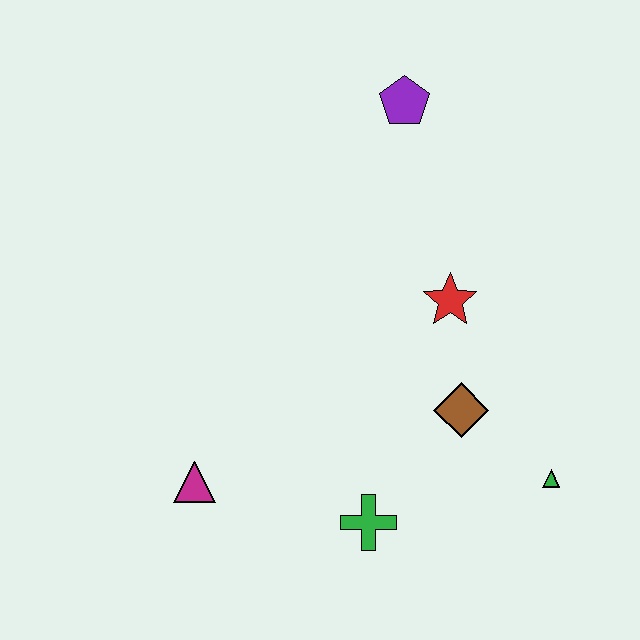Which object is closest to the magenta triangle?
The green cross is closest to the magenta triangle.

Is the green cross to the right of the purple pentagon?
No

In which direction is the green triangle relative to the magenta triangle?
The green triangle is to the right of the magenta triangle.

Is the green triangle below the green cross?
No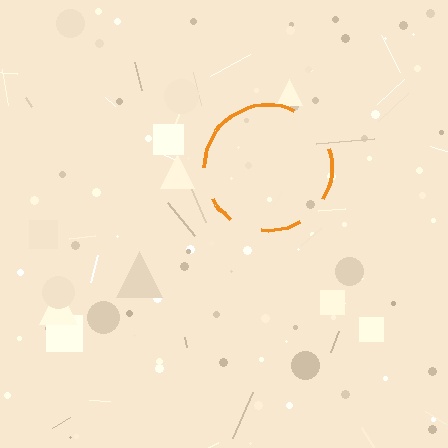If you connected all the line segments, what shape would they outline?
They would outline a circle.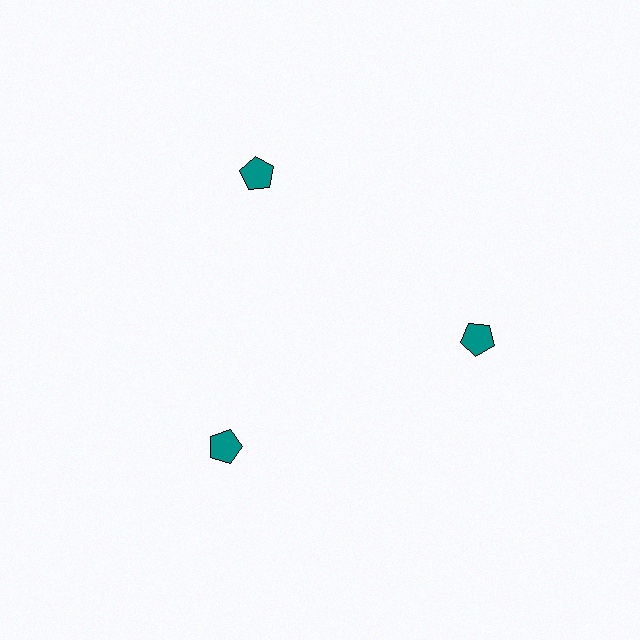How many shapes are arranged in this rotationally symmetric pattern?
There are 3 shapes, arranged in 3 groups of 1.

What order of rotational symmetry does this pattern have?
This pattern has 3-fold rotational symmetry.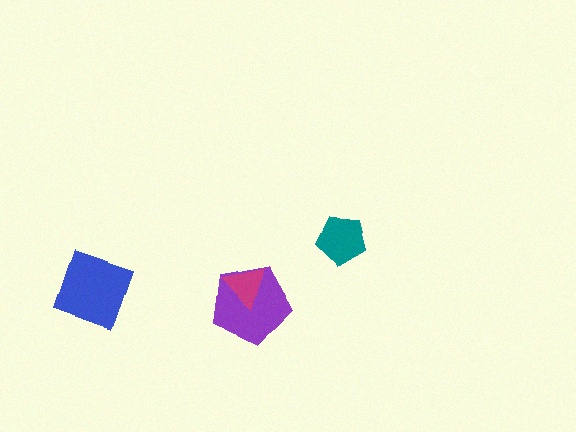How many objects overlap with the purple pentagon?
1 object overlaps with the purple pentagon.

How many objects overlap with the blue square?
0 objects overlap with the blue square.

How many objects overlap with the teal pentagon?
0 objects overlap with the teal pentagon.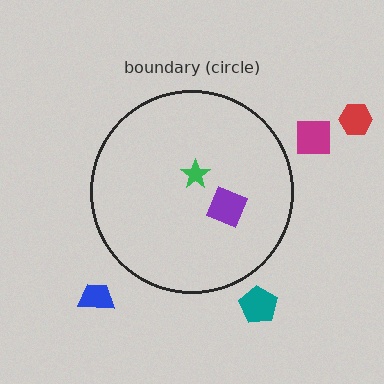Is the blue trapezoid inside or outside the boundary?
Outside.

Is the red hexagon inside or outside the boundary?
Outside.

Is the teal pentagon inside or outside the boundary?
Outside.